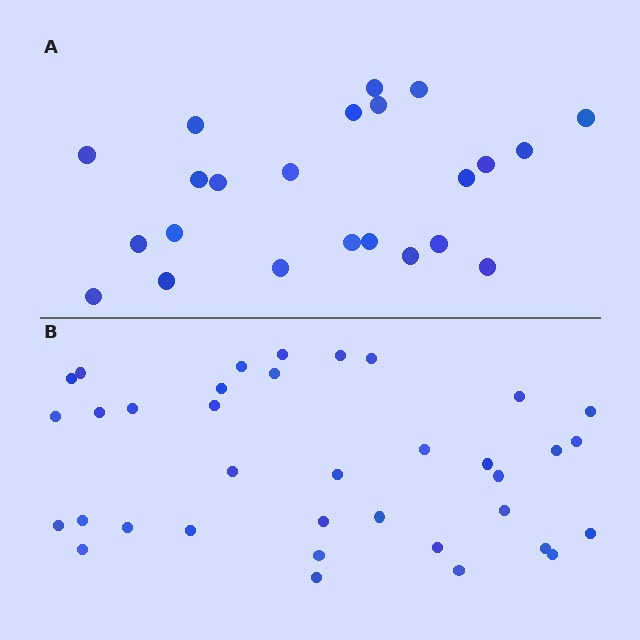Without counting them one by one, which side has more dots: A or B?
Region B (the bottom region) has more dots.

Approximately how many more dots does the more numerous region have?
Region B has approximately 15 more dots than region A.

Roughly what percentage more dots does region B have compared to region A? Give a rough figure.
About 55% more.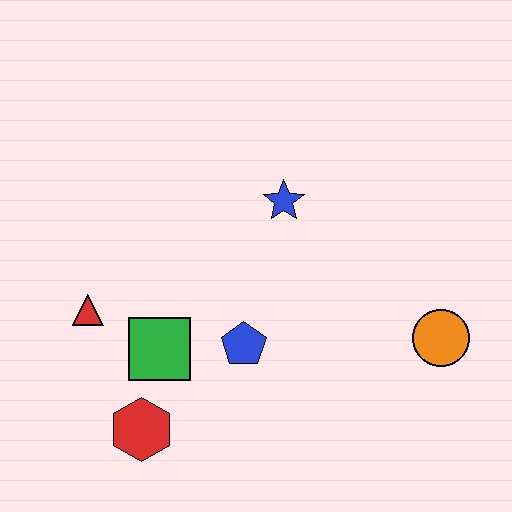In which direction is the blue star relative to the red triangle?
The blue star is to the right of the red triangle.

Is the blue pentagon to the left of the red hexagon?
No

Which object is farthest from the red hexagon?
The orange circle is farthest from the red hexagon.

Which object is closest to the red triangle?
The green square is closest to the red triangle.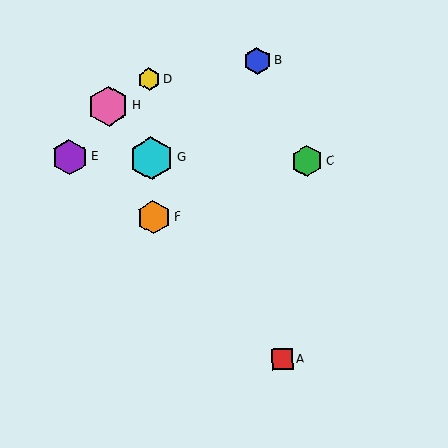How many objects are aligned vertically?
3 objects (D, F, G) are aligned vertically.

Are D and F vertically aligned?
Yes, both are at x≈149.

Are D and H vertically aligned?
No, D is at x≈149 and H is at x≈109.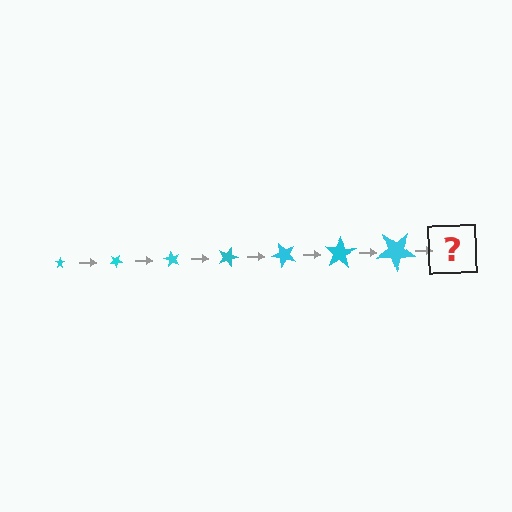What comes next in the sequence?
The next element should be a star, larger than the previous one and rotated 210 degrees from the start.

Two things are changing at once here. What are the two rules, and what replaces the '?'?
The two rules are that the star grows larger each step and it rotates 30 degrees each step. The '?' should be a star, larger than the previous one and rotated 210 degrees from the start.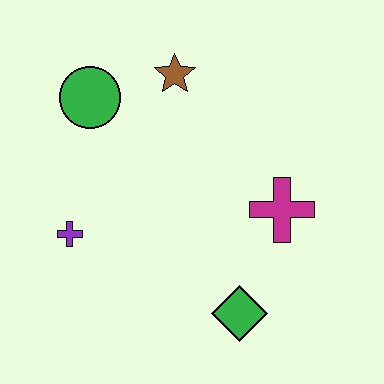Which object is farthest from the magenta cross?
The green circle is farthest from the magenta cross.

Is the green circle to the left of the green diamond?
Yes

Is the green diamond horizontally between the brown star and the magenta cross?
Yes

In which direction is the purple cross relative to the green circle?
The purple cross is below the green circle.